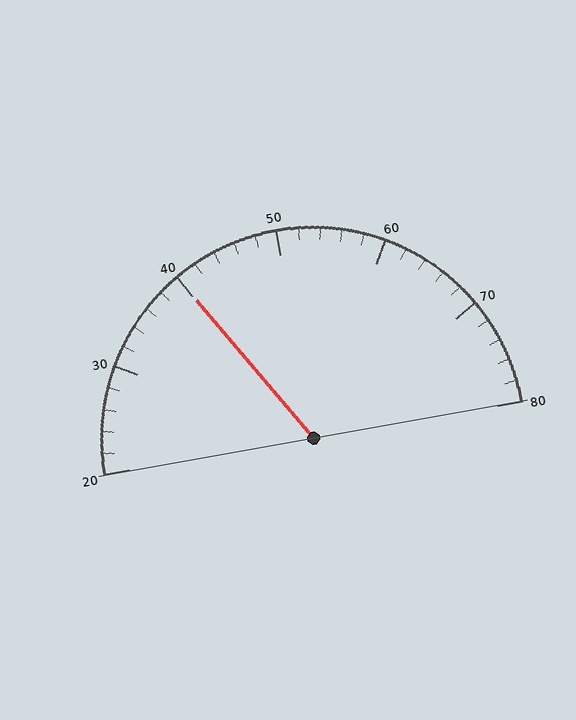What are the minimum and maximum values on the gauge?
The gauge ranges from 20 to 80.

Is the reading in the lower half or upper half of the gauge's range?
The reading is in the lower half of the range (20 to 80).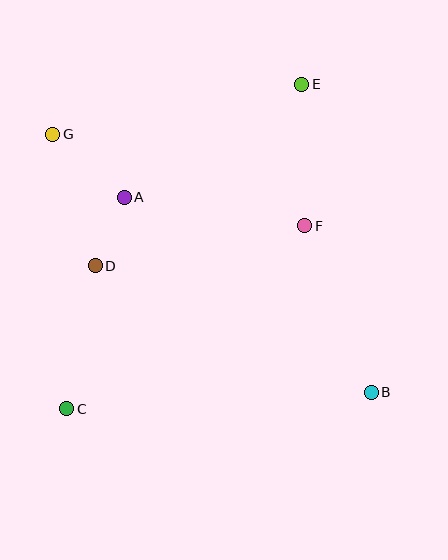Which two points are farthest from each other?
Points B and G are farthest from each other.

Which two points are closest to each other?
Points A and D are closest to each other.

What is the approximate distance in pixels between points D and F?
The distance between D and F is approximately 213 pixels.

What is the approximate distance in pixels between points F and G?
The distance between F and G is approximately 268 pixels.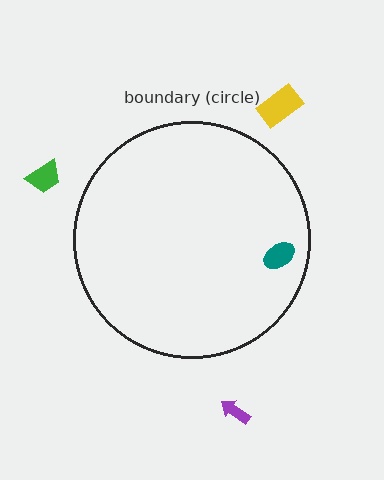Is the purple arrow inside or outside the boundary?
Outside.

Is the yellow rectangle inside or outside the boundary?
Outside.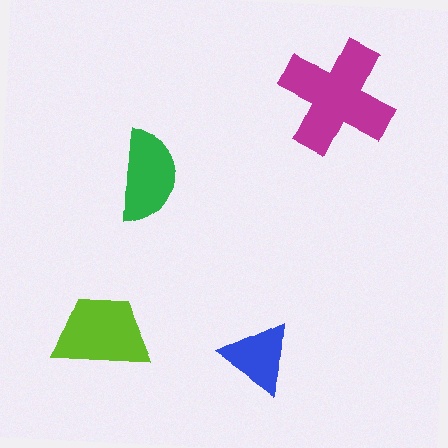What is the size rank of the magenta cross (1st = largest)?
1st.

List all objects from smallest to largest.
The blue triangle, the green semicircle, the lime trapezoid, the magenta cross.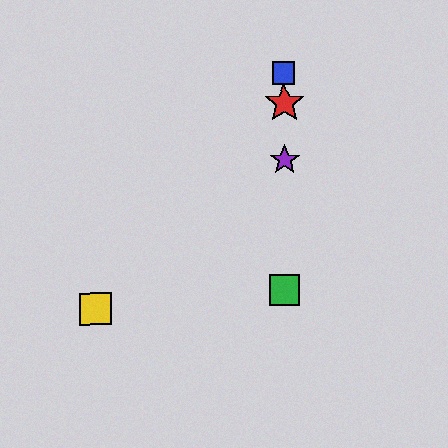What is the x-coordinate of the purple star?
The purple star is at x≈284.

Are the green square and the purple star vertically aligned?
Yes, both are at x≈285.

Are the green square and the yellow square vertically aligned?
No, the green square is at x≈285 and the yellow square is at x≈96.